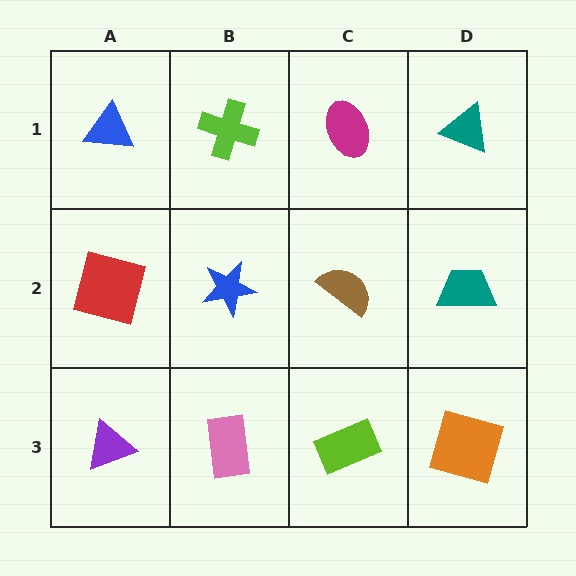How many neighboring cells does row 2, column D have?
3.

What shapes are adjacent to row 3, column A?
A red square (row 2, column A), a pink rectangle (row 3, column B).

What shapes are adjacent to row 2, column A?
A blue triangle (row 1, column A), a purple triangle (row 3, column A), a blue star (row 2, column B).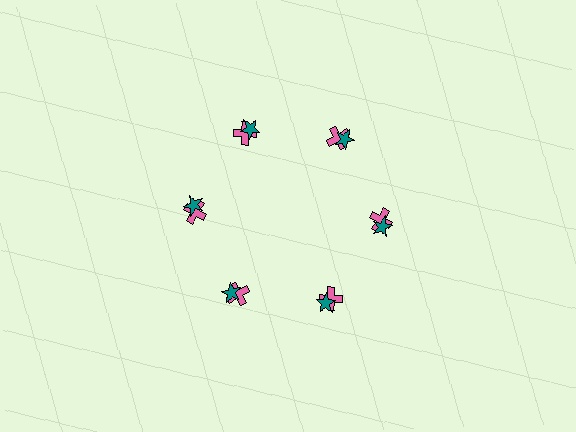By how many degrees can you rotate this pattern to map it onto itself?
The pattern maps onto itself every 60 degrees of rotation.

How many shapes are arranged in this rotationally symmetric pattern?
There are 12 shapes, arranged in 6 groups of 2.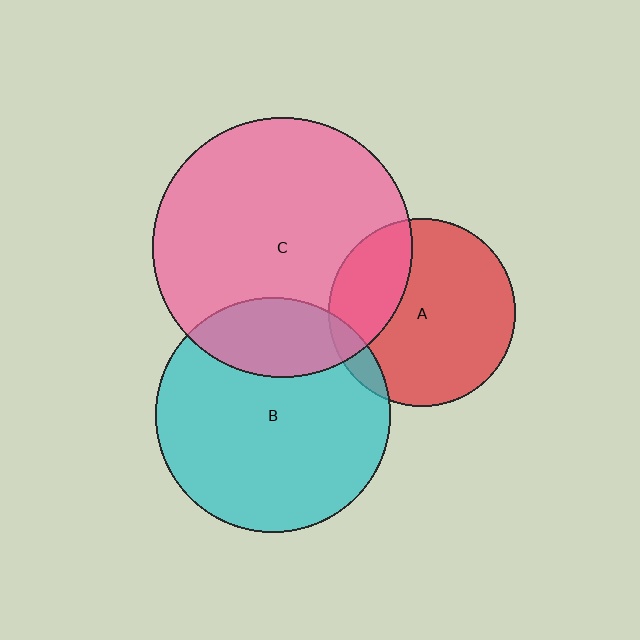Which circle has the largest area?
Circle C (pink).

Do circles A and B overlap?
Yes.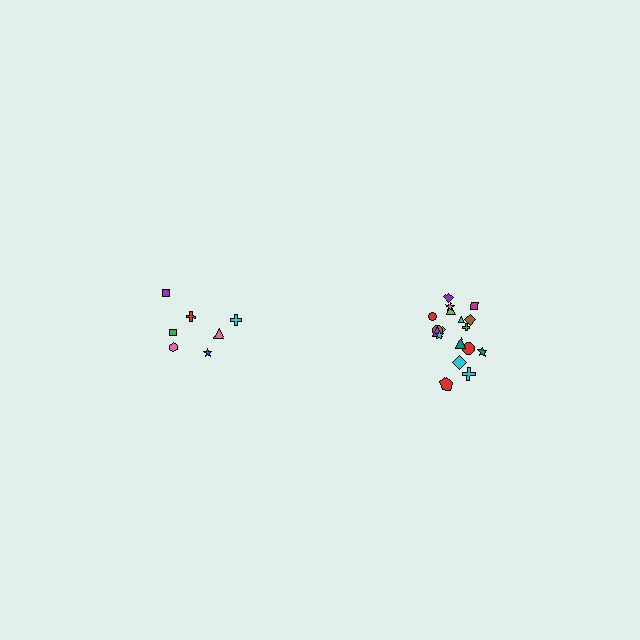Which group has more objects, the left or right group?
The right group.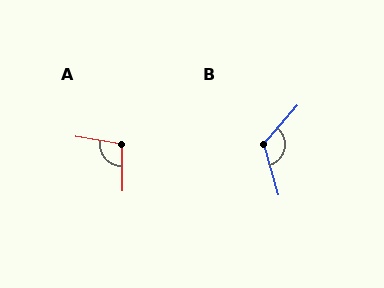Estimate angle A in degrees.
Approximately 99 degrees.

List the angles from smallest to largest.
A (99°), B (123°).